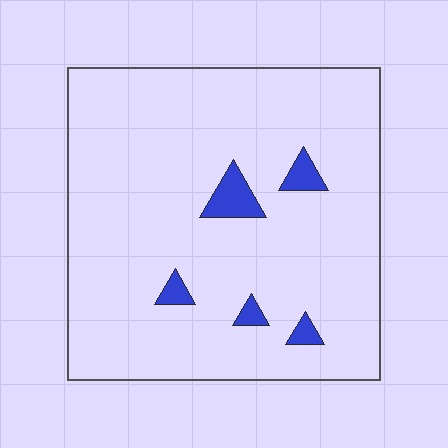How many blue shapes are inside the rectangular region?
5.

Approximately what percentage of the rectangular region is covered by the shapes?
Approximately 5%.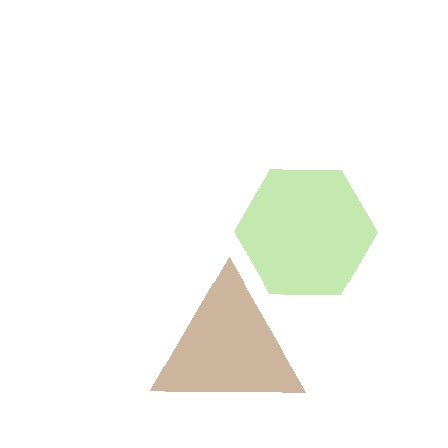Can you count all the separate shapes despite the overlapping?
Yes, there are 2 separate shapes.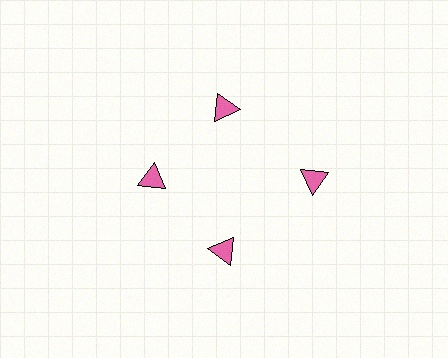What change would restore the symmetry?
The symmetry would be restored by moving it inward, back onto the ring so that all 4 triangles sit at equal angles and equal distance from the center.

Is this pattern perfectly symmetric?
No. The 4 pink triangles are arranged in a ring, but one element near the 3 o'clock position is pushed outward from the center, breaking the 4-fold rotational symmetry.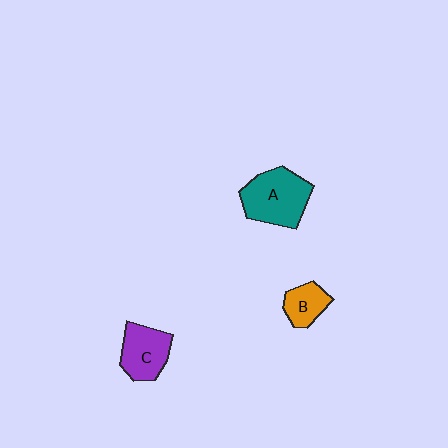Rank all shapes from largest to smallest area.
From largest to smallest: A (teal), C (purple), B (orange).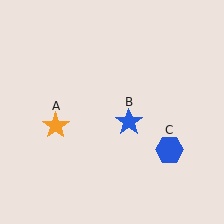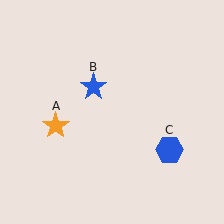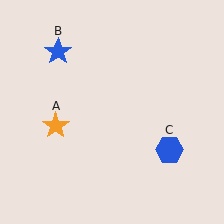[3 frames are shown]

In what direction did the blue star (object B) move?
The blue star (object B) moved up and to the left.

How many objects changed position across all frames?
1 object changed position: blue star (object B).